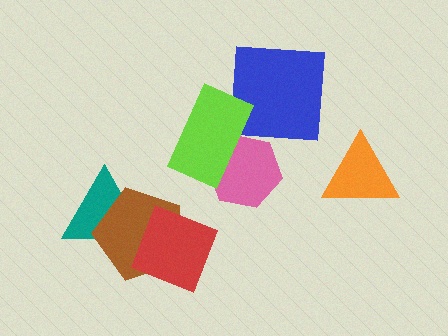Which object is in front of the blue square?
The lime rectangle is in front of the blue square.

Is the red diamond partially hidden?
No, no other shape covers it.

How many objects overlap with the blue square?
1 object overlaps with the blue square.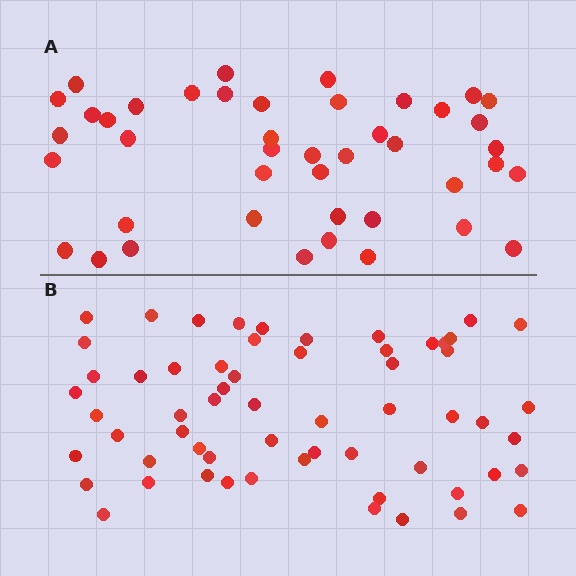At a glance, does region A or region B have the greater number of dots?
Region B (the bottom region) has more dots.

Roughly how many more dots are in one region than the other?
Region B has approximately 15 more dots than region A.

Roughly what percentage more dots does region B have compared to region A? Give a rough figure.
About 40% more.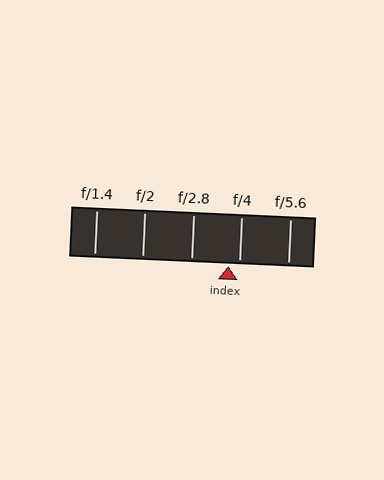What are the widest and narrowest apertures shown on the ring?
The widest aperture shown is f/1.4 and the narrowest is f/5.6.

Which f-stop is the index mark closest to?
The index mark is closest to f/4.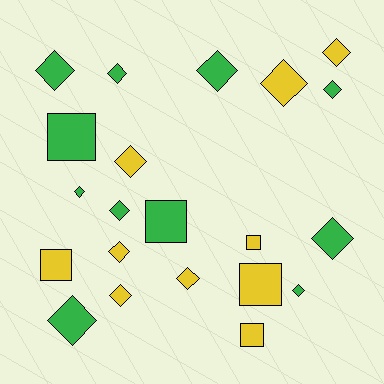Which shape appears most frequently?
Diamond, with 15 objects.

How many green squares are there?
There are 2 green squares.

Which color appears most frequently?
Green, with 11 objects.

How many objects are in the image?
There are 21 objects.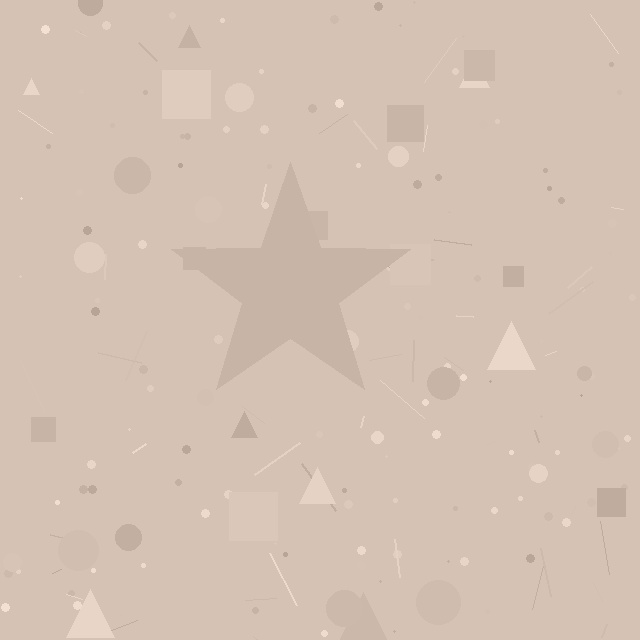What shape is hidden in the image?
A star is hidden in the image.